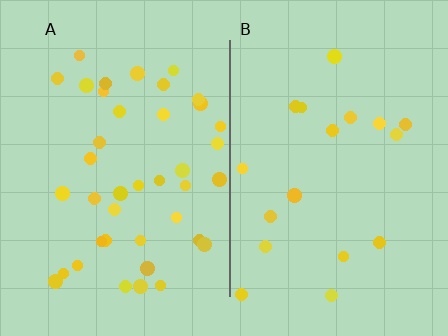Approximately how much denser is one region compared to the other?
Approximately 2.2× — region A over region B.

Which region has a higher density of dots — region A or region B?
A (the left).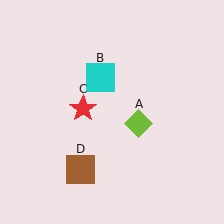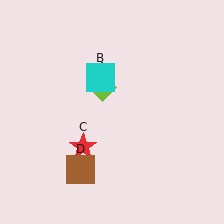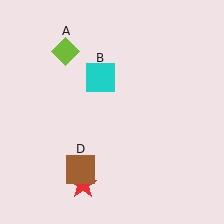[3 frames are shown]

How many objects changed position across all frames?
2 objects changed position: lime diamond (object A), red star (object C).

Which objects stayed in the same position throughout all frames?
Cyan square (object B) and brown square (object D) remained stationary.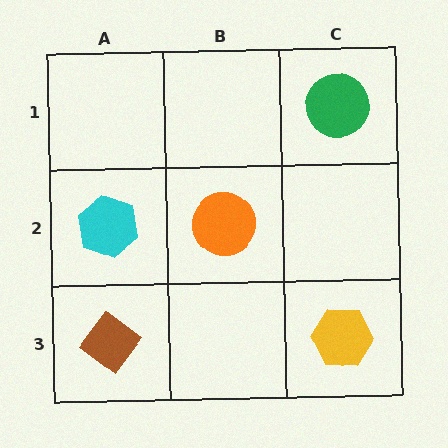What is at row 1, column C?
A green circle.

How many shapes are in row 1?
1 shape.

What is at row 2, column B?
An orange circle.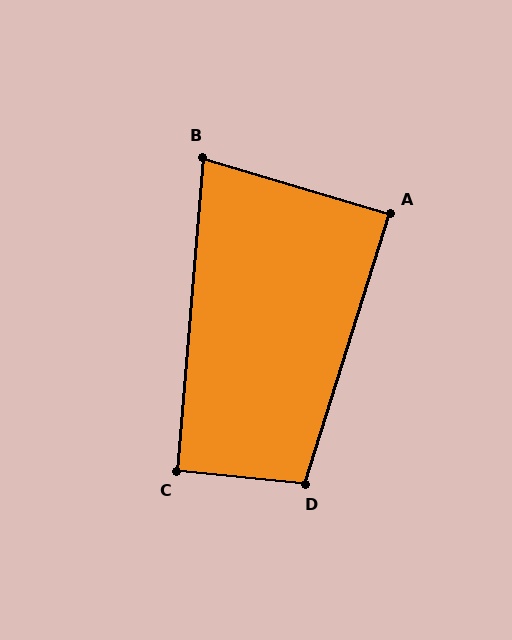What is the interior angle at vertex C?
Approximately 91 degrees (approximately right).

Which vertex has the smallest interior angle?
B, at approximately 78 degrees.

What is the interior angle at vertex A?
Approximately 89 degrees (approximately right).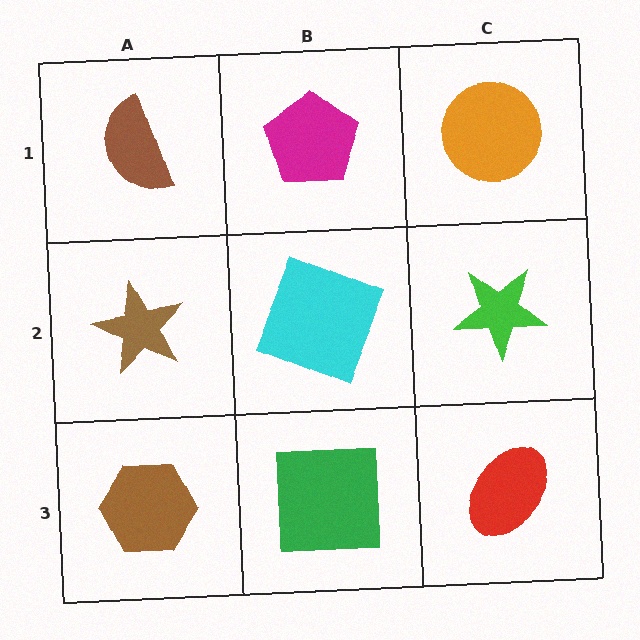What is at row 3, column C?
A red ellipse.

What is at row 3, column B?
A green square.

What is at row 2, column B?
A cyan square.